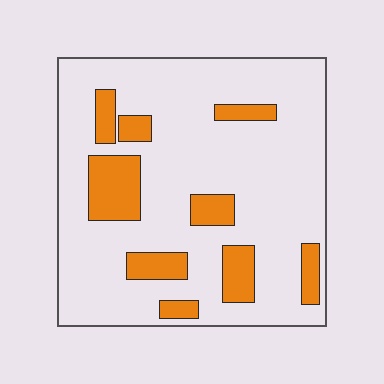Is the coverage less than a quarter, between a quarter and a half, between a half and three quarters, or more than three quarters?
Less than a quarter.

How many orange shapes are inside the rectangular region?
9.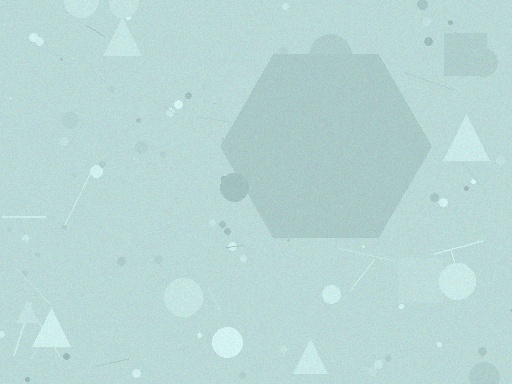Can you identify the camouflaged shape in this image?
The camouflaged shape is a hexagon.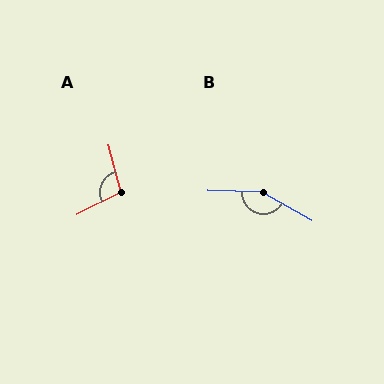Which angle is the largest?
B, at approximately 151 degrees.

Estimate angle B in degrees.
Approximately 151 degrees.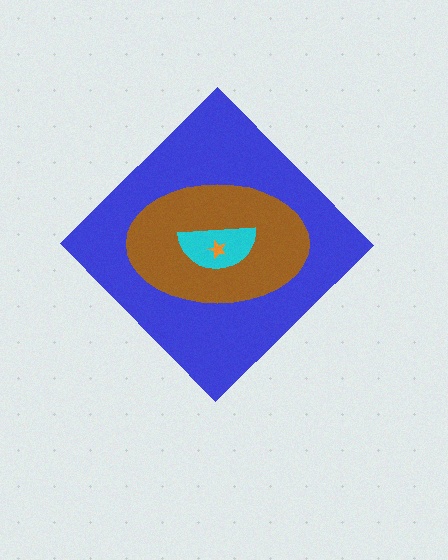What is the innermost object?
The orange star.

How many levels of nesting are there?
4.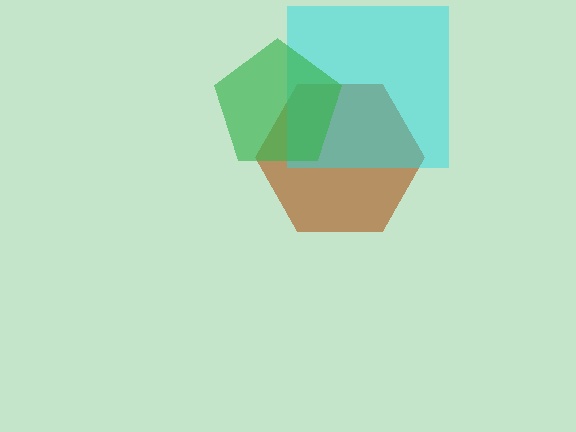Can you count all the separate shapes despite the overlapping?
Yes, there are 3 separate shapes.